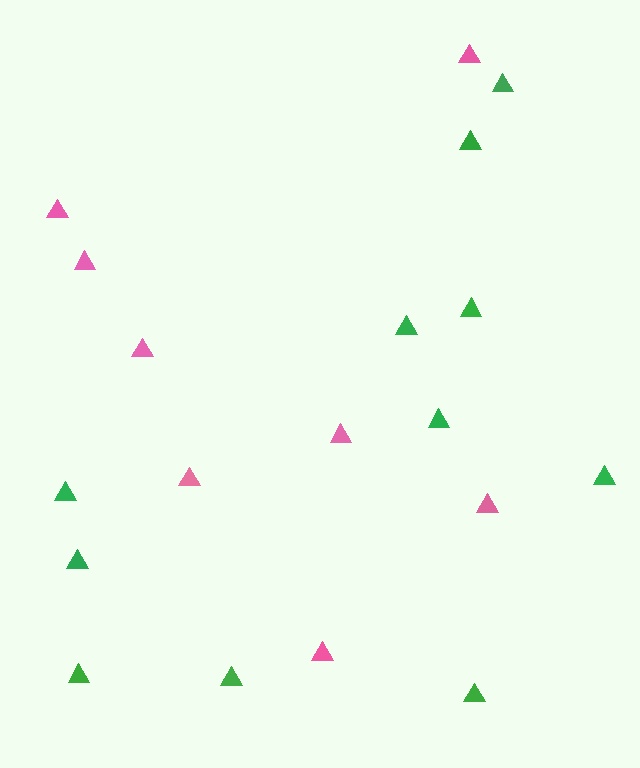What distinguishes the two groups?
There are 2 groups: one group of green triangles (11) and one group of pink triangles (8).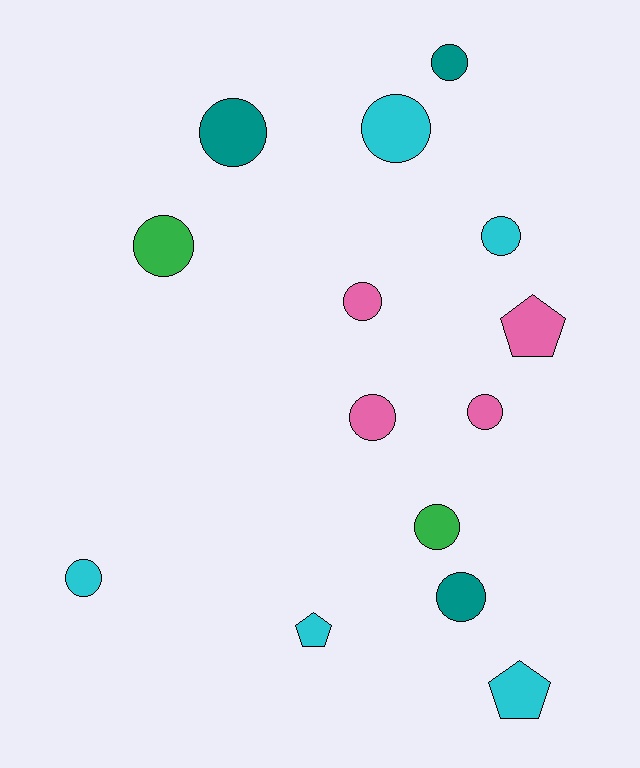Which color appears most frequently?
Cyan, with 5 objects.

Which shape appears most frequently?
Circle, with 11 objects.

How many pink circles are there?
There are 3 pink circles.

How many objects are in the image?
There are 14 objects.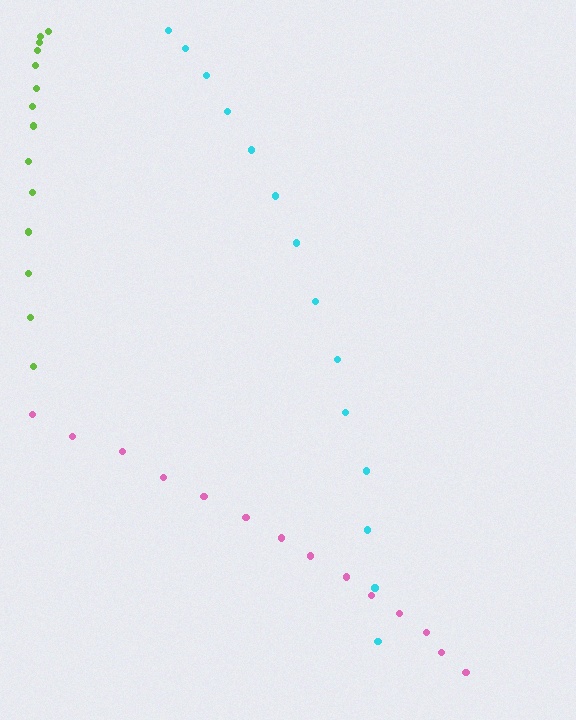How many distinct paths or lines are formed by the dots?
There are 3 distinct paths.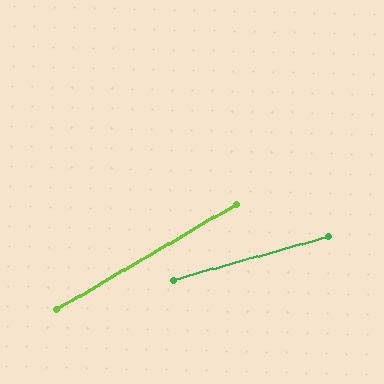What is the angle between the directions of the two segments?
Approximately 15 degrees.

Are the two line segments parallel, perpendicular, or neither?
Neither parallel nor perpendicular — they differ by about 15°.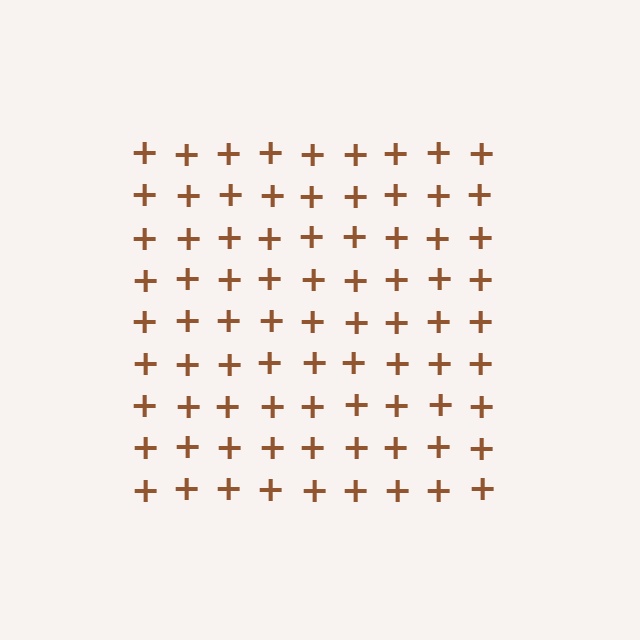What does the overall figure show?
The overall figure shows a square.